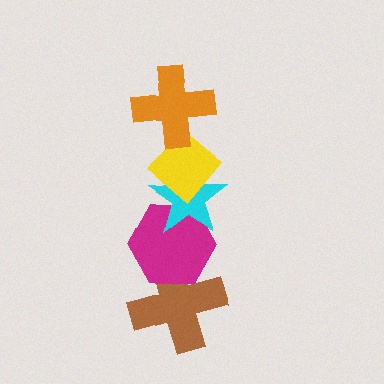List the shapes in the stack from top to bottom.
From top to bottom: the orange cross, the yellow diamond, the cyan star, the magenta hexagon, the brown cross.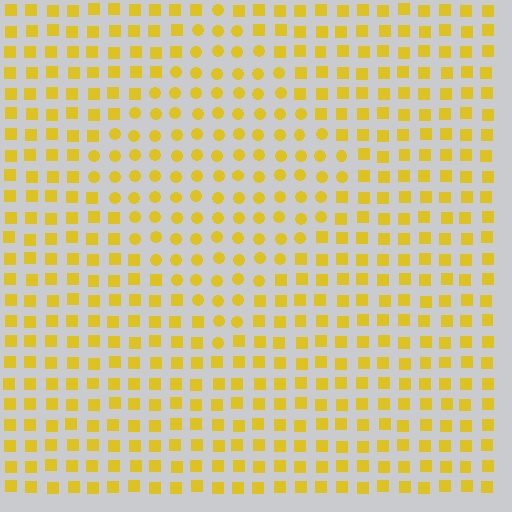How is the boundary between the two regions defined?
The boundary is defined by a change in element shape: circles inside vs. squares outside. All elements share the same color and spacing.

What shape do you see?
I see a diamond.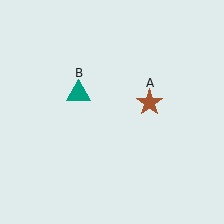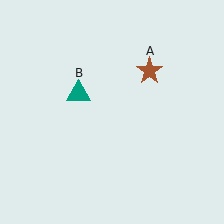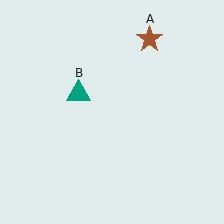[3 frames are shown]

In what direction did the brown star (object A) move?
The brown star (object A) moved up.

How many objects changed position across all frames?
1 object changed position: brown star (object A).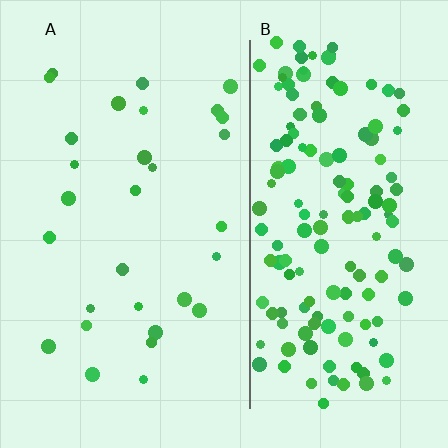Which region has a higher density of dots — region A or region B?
B (the right).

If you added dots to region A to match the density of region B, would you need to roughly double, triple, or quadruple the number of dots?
Approximately quadruple.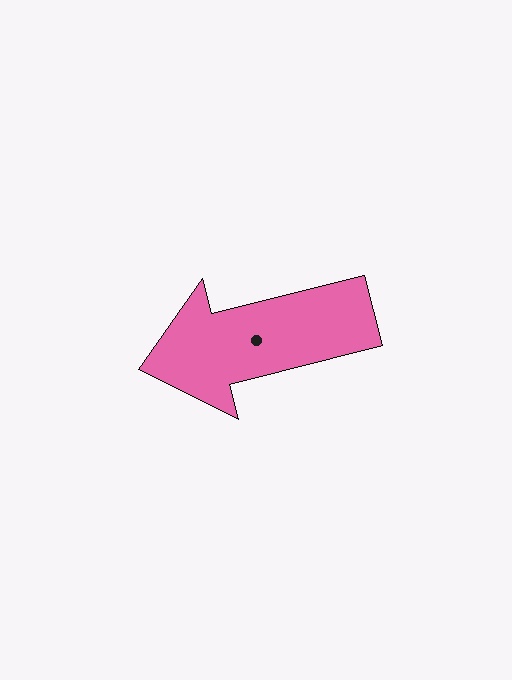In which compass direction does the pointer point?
West.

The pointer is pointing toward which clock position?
Roughly 9 o'clock.